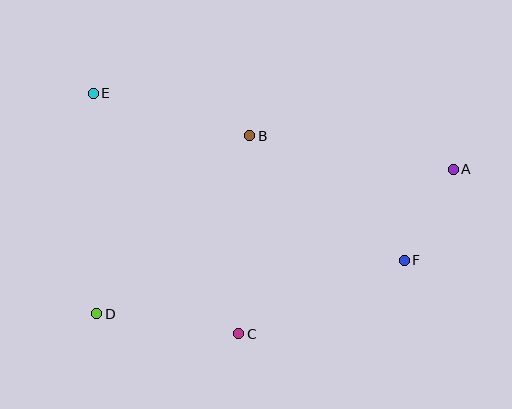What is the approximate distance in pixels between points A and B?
The distance between A and B is approximately 206 pixels.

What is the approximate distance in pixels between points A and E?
The distance between A and E is approximately 368 pixels.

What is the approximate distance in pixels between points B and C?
The distance between B and C is approximately 199 pixels.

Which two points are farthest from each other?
Points A and D are farthest from each other.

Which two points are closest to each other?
Points A and F are closest to each other.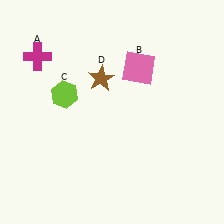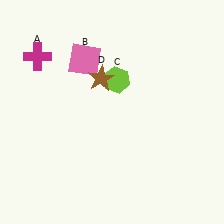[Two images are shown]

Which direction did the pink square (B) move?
The pink square (B) moved left.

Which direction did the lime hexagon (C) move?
The lime hexagon (C) moved right.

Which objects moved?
The objects that moved are: the pink square (B), the lime hexagon (C).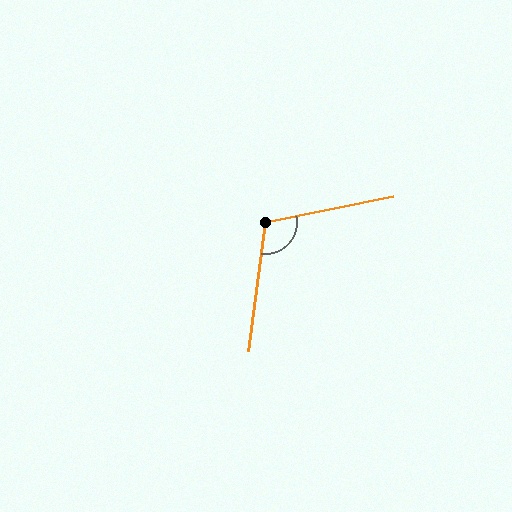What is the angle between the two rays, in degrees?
Approximately 109 degrees.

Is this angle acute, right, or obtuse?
It is obtuse.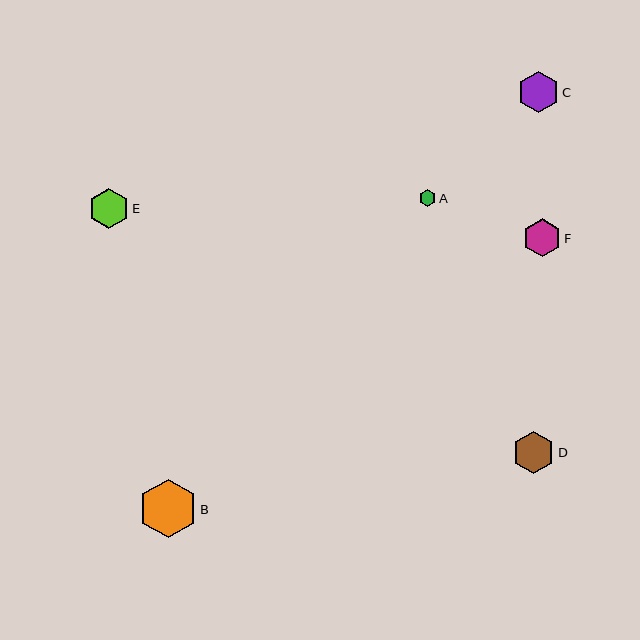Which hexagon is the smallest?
Hexagon A is the smallest with a size of approximately 16 pixels.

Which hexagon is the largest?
Hexagon B is the largest with a size of approximately 59 pixels.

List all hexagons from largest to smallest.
From largest to smallest: B, D, C, E, F, A.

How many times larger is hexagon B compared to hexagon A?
Hexagon B is approximately 3.6 times the size of hexagon A.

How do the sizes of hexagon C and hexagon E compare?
Hexagon C and hexagon E are approximately the same size.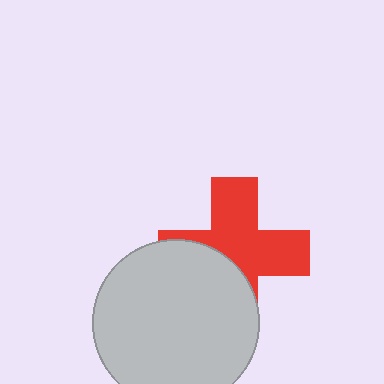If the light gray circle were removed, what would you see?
You would see the complete red cross.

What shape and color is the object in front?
The object in front is a light gray circle.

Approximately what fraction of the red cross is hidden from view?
Roughly 40% of the red cross is hidden behind the light gray circle.